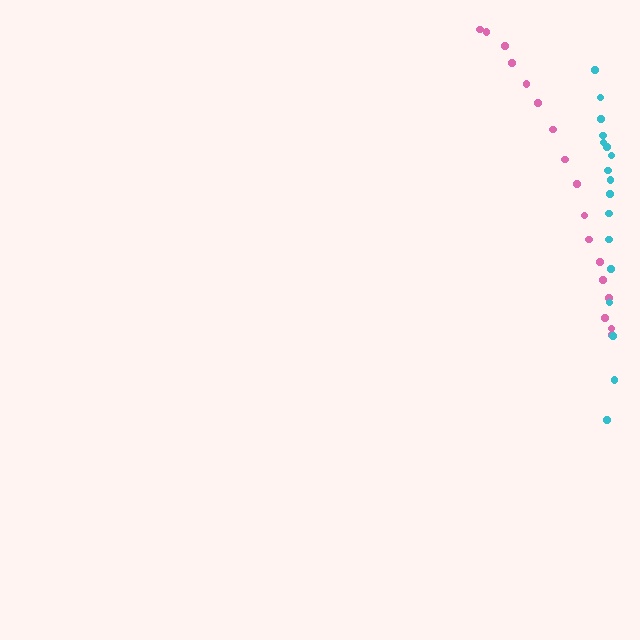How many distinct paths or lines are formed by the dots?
There are 2 distinct paths.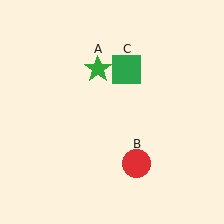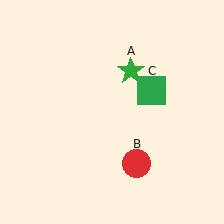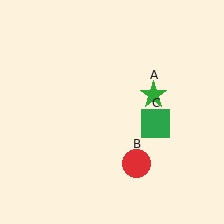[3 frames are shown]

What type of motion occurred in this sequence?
The green star (object A), green square (object C) rotated clockwise around the center of the scene.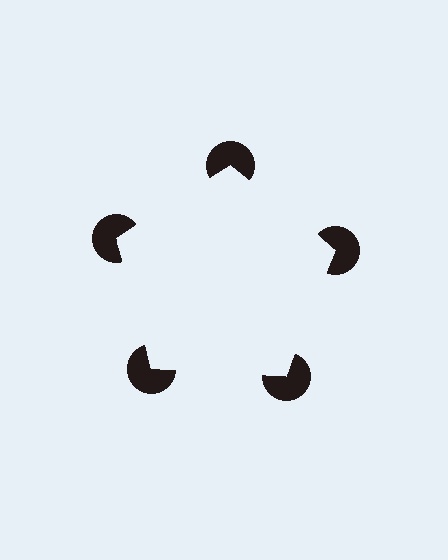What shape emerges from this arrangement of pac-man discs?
An illusory pentagon — its edges are inferred from the aligned wedge cuts in the pac-man discs, not physically drawn.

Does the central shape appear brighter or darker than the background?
It typically appears slightly brighter than the background, even though no actual brightness change is drawn.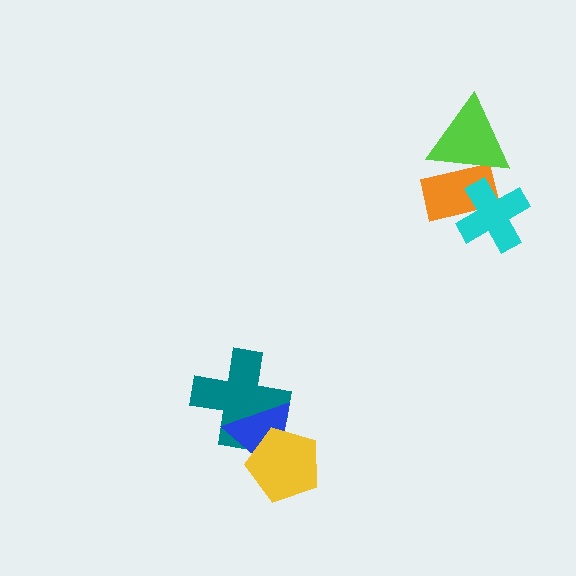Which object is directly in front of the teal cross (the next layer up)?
The blue triangle is directly in front of the teal cross.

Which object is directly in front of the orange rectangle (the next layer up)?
The cyan cross is directly in front of the orange rectangle.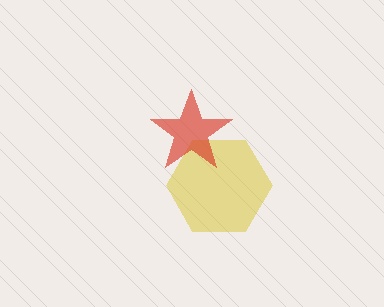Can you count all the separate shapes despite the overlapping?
Yes, there are 2 separate shapes.